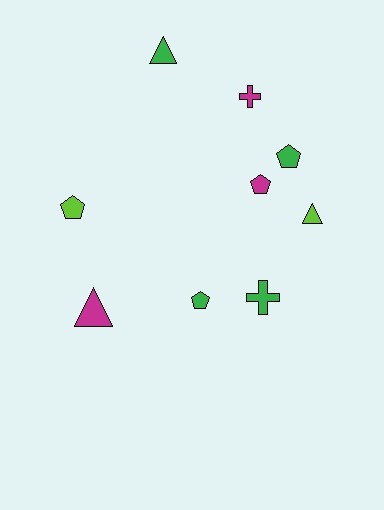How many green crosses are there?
There is 1 green cross.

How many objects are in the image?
There are 9 objects.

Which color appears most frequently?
Green, with 4 objects.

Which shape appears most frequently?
Pentagon, with 4 objects.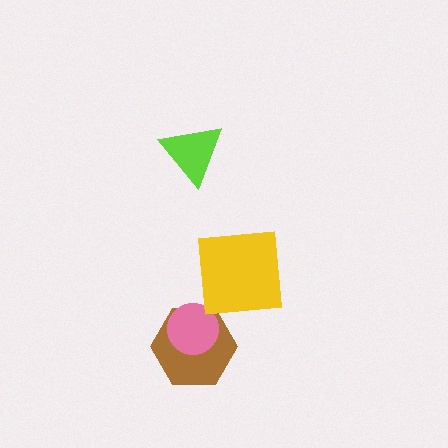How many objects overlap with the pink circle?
1 object overlaps with the pink circle.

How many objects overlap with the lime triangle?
0 objects overlap with the lime triangle.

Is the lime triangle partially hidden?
No, no other shape covers it.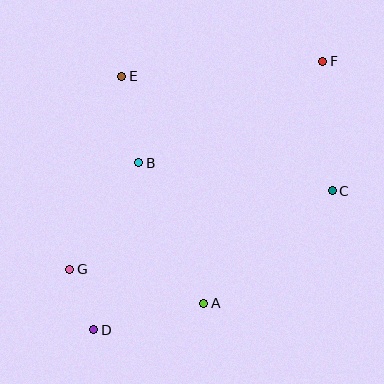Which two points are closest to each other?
Points D and G are closest to each other.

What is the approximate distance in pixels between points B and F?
The distance between B and F is approximately 210 pixels.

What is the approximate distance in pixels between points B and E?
The distance between B and E is approximately 88 pixels.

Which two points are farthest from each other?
Points D and F are farthest from each other.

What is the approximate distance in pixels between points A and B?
The distance between A and B is approximately 155 pixels.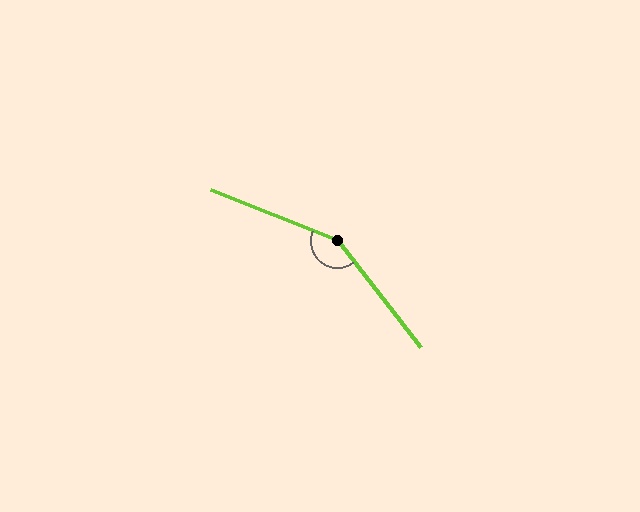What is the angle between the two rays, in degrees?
Approximately 149 degrees.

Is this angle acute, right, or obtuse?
It is obtuse.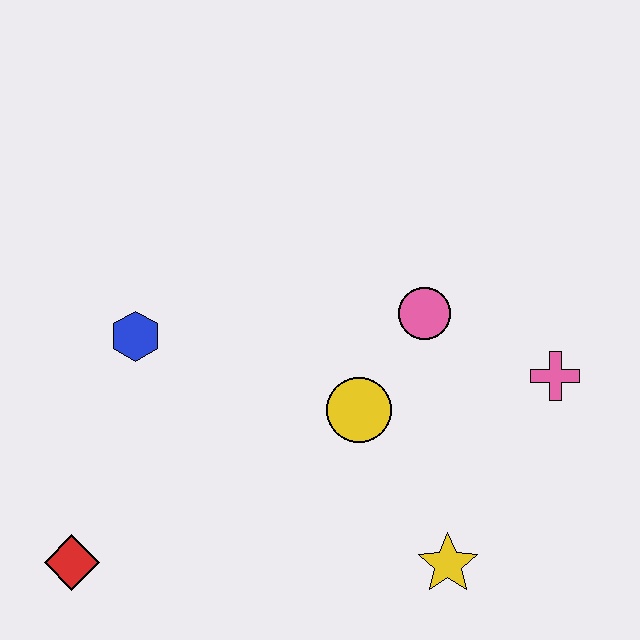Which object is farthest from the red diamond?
The pink cross is farthest from the red diamond.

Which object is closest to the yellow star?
The yellow circle is closest to the yellow star.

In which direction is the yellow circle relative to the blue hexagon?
The yellow circle is to the right of the blue hexagon.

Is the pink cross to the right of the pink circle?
Yes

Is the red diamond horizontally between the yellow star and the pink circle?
No